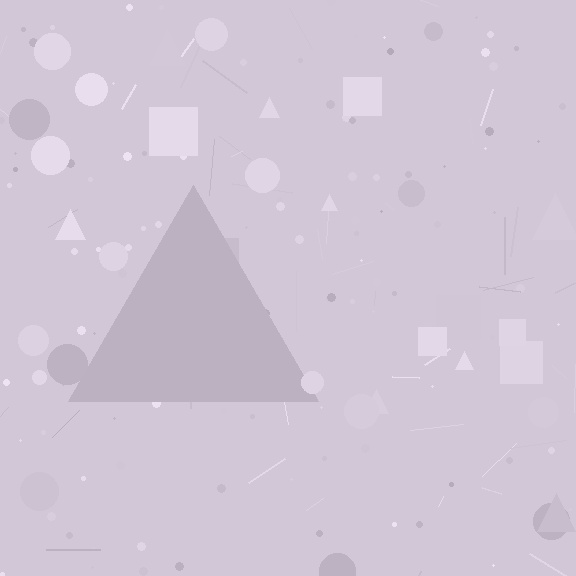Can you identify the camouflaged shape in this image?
The camouflaged shape is a triangle.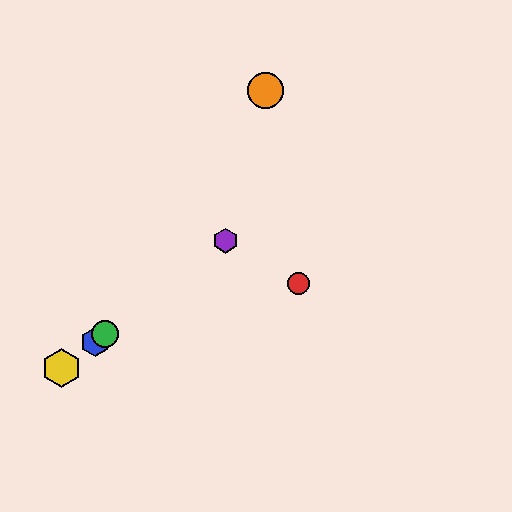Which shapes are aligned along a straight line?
The blue hexagon, the green circle, the yellow hexagon, the purple hexagon are aligned along a straight line.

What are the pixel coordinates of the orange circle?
The orange circle is at (266, 91).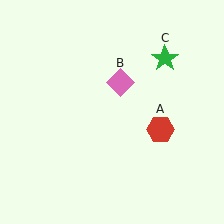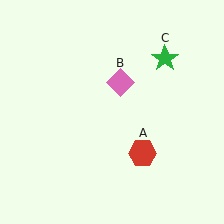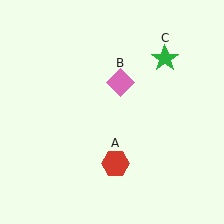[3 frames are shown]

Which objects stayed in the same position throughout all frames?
Pink diamond (object B) and green star (object C) remained stationary.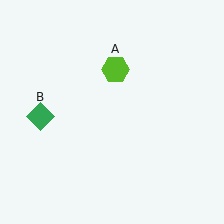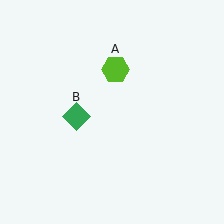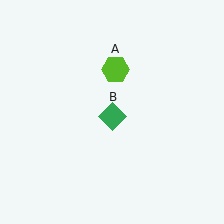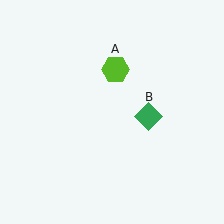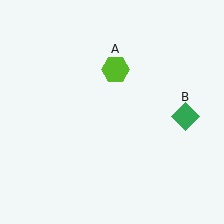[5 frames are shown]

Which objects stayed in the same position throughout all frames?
Lime hexagon (object A) remained stationary.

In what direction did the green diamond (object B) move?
The green diamond (object B) moved right.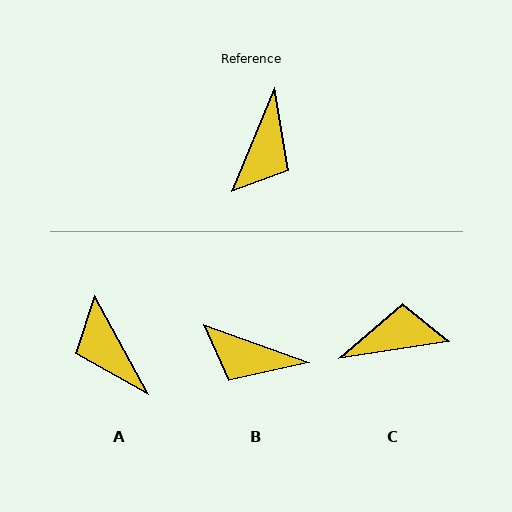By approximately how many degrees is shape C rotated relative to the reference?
Approximately 121 degrees counter-clockwise.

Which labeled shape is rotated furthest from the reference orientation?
A, about 129 degrees away.